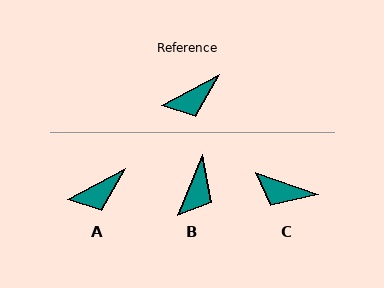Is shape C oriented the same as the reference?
No, it is off by about 48 degrees.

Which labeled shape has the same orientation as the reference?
A.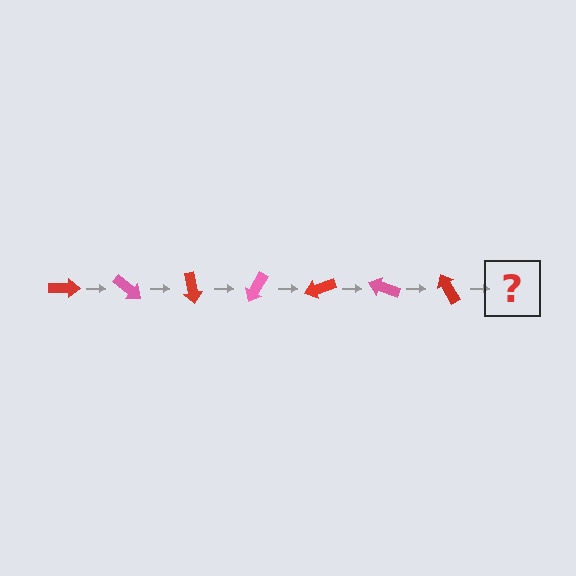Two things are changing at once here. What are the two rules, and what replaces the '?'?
The two rules are that it rotates 40 degrees each step and the color cycles through red and pink. The '?' should be a pink arrow, rotated 280 degrees from the start.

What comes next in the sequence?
The next element should be a pink arrow, rotated 280 degrees from the start.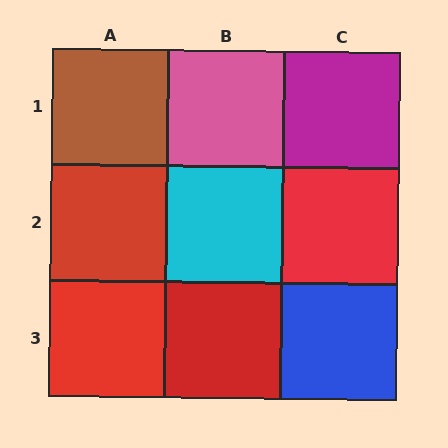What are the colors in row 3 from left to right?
Red, red, blue.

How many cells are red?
4 cells are red.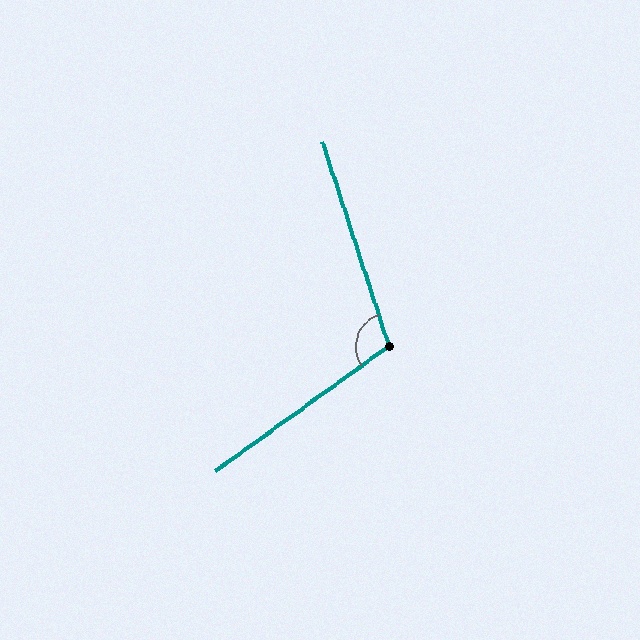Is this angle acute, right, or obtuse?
It is obtuse.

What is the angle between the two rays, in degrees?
Approximately 108 degrees.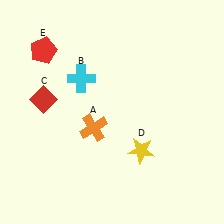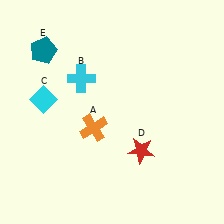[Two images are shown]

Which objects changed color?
C changed from red to cyan. D changed from yellow to red. E changed from red to teal.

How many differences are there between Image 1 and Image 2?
There are 3 differences between the two images.